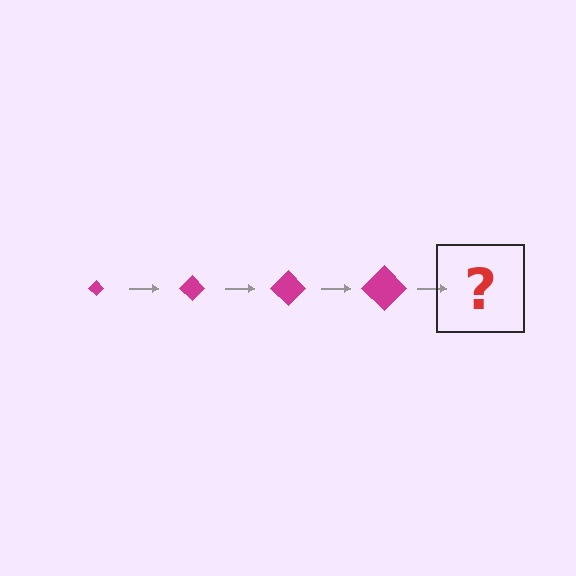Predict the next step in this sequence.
The next step is a magenta diamond, larger than the previous one.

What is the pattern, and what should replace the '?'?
The pattern is that the diamond gets progressively larger each step. The '?' should be a magenta diamond, larger than the previous one.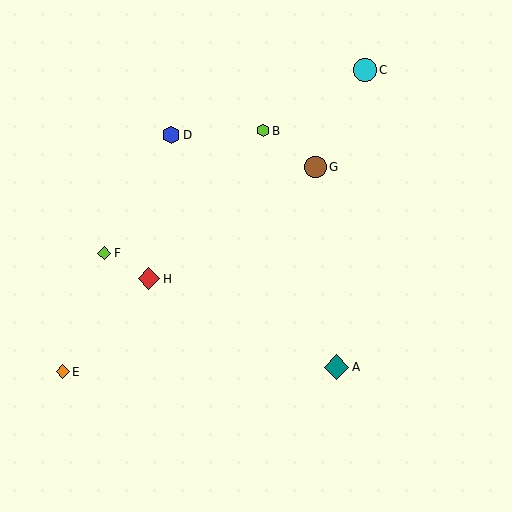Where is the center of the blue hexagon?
The center of the blue hexagon is at (171, 135).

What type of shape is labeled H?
Shape H is a red diamond.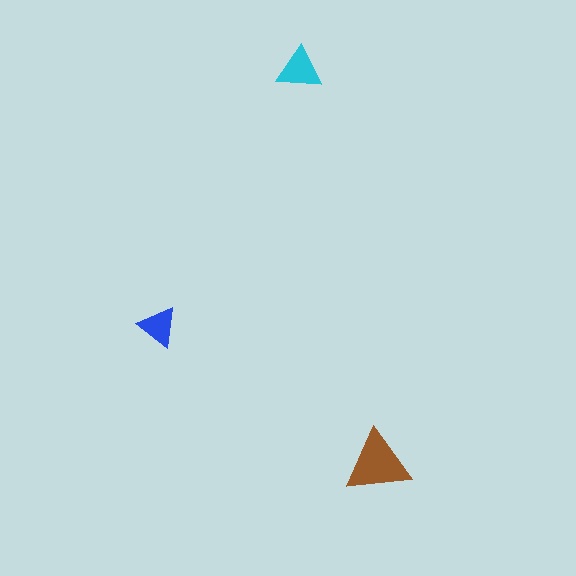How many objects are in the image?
There are 3 objects in the image.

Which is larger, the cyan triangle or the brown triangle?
The brown one.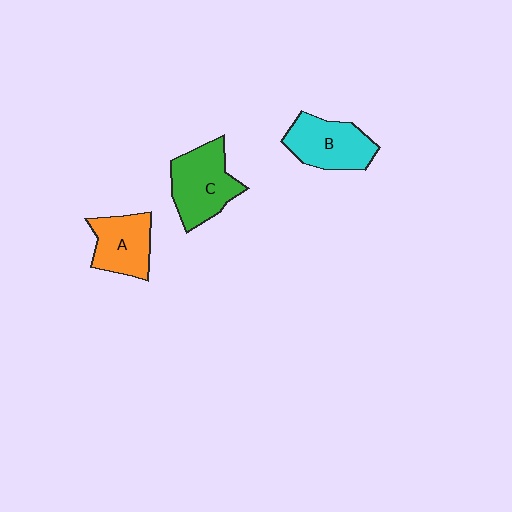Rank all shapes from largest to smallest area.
From largest to smallest: C (green), B (cyan), A (orange).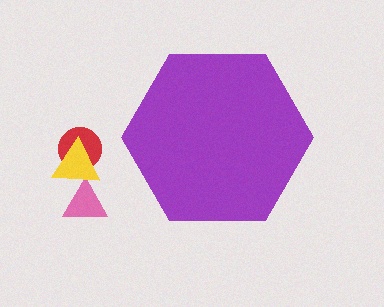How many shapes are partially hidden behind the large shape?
0 shapes are partially hidden.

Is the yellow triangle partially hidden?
No, the yellow triangle is fully visible.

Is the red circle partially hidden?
No, the red circle is fully visible.